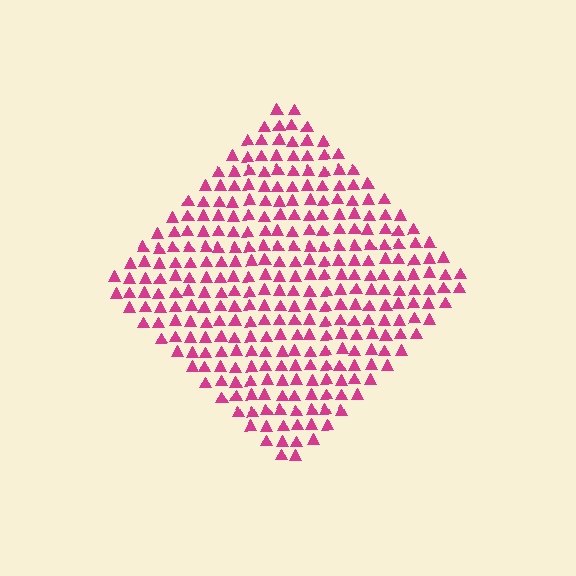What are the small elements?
The small elements are triangles.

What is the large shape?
The large shape is a diamond.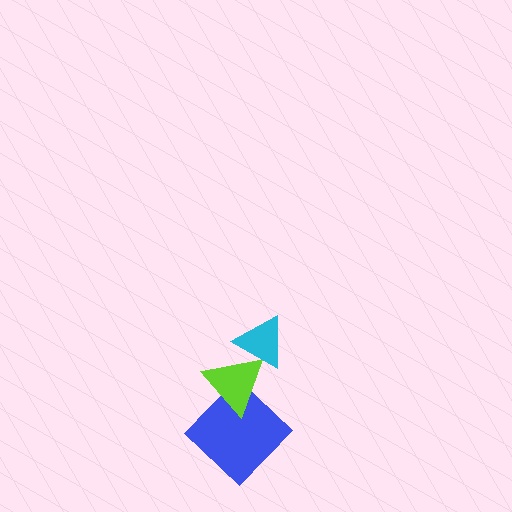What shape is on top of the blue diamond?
The lime triangle is on top of the blue diamond.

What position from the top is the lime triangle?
The lime triangle is 2nd from the top.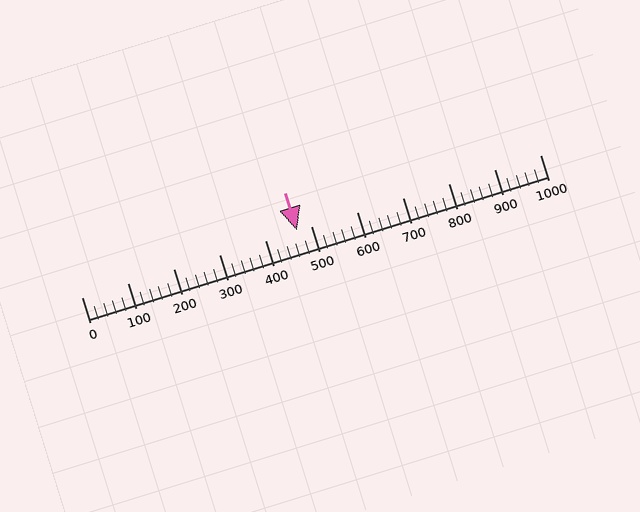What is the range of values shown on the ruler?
The ruler shows values from 0 to 1000.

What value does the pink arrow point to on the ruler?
The pink arrow points to approximately 469.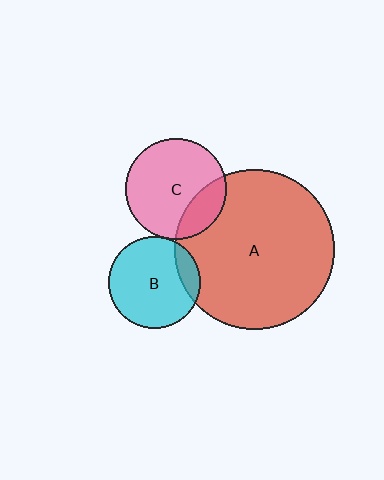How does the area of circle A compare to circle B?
Approximately 3.0 times.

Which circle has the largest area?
Circle A (red).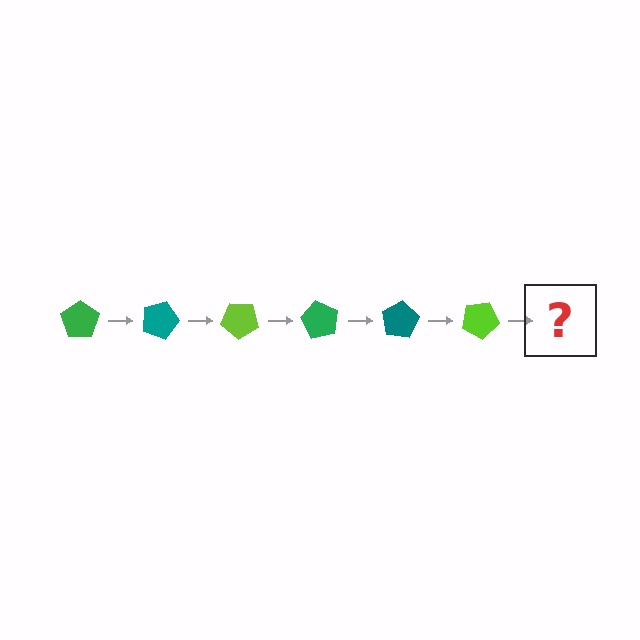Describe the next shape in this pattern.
It should be a green pentagon, rotated 120 degrees from the start.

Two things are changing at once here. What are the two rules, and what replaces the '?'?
The two rules are that it rotates 20 degrees each step and the color cycles through green, teal, and lime. The '?' should be a green pentagon, rotated 120 degrees from the start.